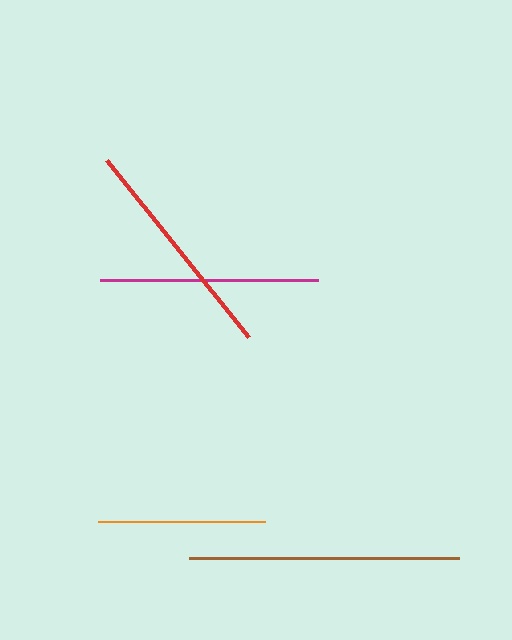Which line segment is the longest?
The brown line is the longest at approximately 269 pixels.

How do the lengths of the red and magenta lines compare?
The red and magenta lines are approximately the same length.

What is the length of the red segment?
The red segment is approximately 227 pixels long.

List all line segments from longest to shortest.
From longest to shortest: brown, red, magenta, orange.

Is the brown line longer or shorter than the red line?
The brown line is longer than the red line.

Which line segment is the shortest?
The orange line is the shortest at approximately 167 pixels.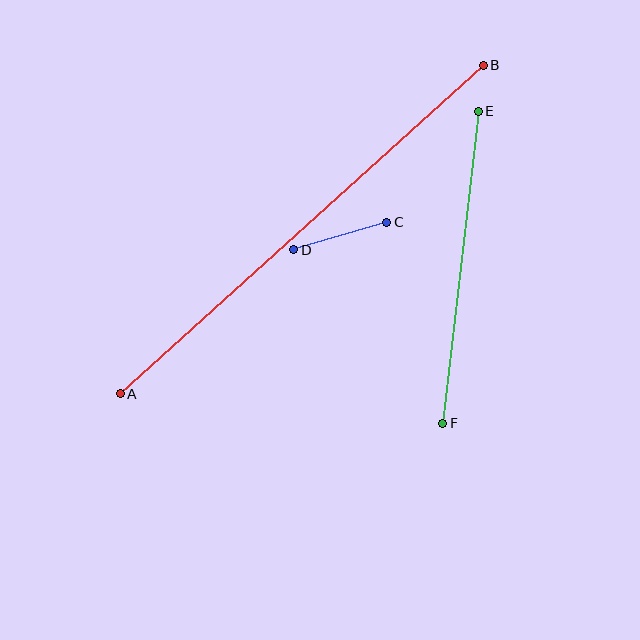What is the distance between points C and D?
The distance is approximately 97 pixels.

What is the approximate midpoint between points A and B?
The midpoint is at approximately (302, 229) pixels.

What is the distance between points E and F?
The distance is approximately 314 pixels.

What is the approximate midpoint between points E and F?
The midpoint is at approximately (460, 267) pixels.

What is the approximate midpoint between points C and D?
The midpoint is at approximately (340, 236) pixels.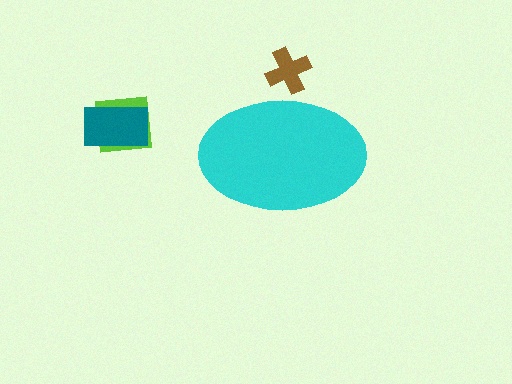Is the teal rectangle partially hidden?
No, the teal rectangle is fully visible.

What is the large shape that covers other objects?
A cyan ellipse.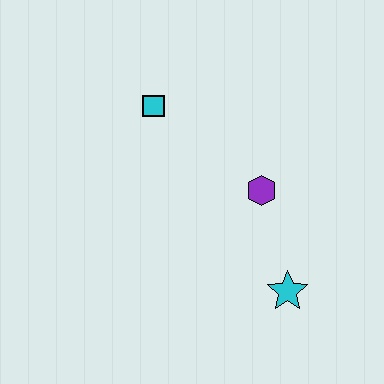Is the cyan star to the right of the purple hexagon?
Yes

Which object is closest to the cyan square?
The purple hexagon is closest to the cyan square.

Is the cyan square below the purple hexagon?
No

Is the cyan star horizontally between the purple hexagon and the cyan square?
No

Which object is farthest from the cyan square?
The cyan star is farthest from the cyan square.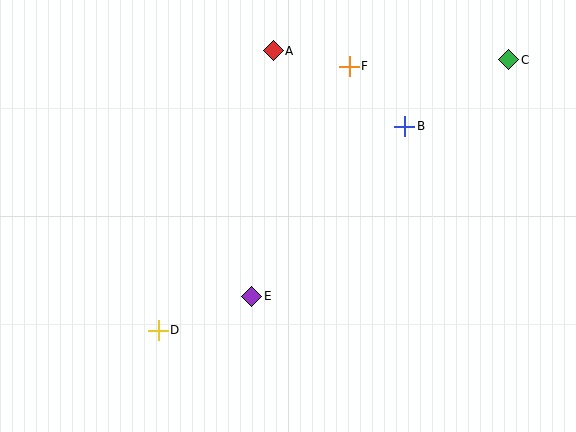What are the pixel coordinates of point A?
Point A is at (273, 51).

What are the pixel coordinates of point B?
Point B is at (405, 126).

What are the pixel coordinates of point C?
Point C is at (509, 60).